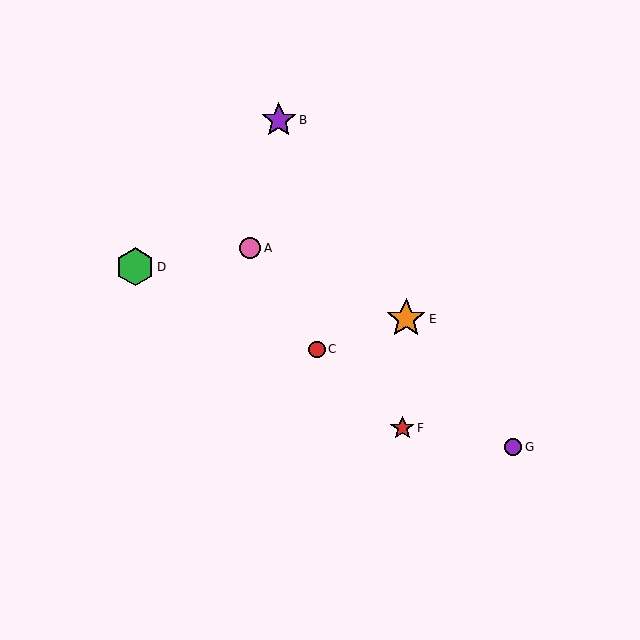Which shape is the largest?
The orange star (labeled E) is the largest.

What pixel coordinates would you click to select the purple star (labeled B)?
Click at (279, 120) to select the purple star B.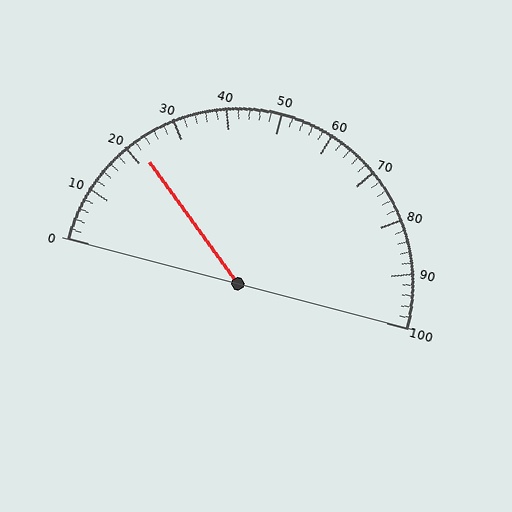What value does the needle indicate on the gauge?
The needle indicates approximately 22.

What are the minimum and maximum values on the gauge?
The gauge ranges from 0 to 100.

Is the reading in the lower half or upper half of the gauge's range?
The reading is in the lower half of the range (0 to 100).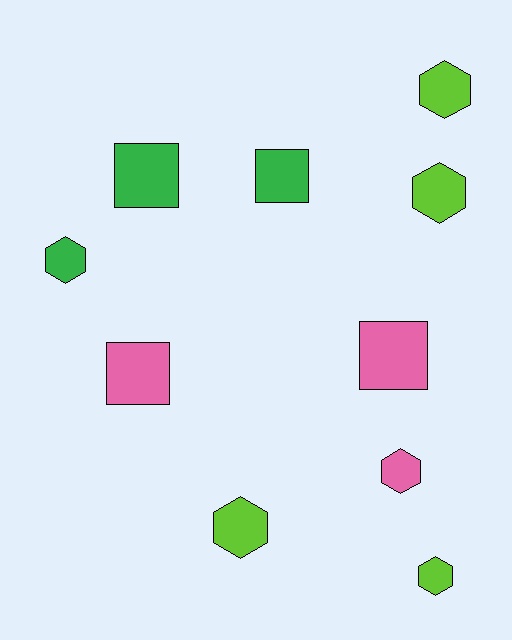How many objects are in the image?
There are 10 objects.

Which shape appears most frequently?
Hexagon, with 6 objects.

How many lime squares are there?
There are no lime squares.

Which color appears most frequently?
Lime, with 4 objects.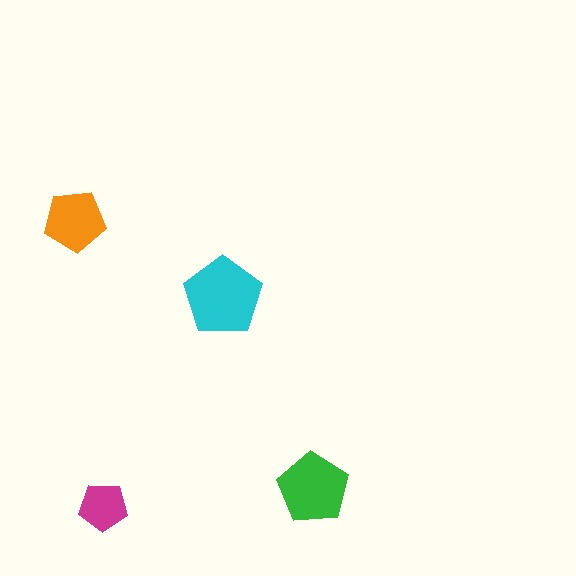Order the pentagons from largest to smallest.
the cyan one, the green one, the orange one, the magenta one.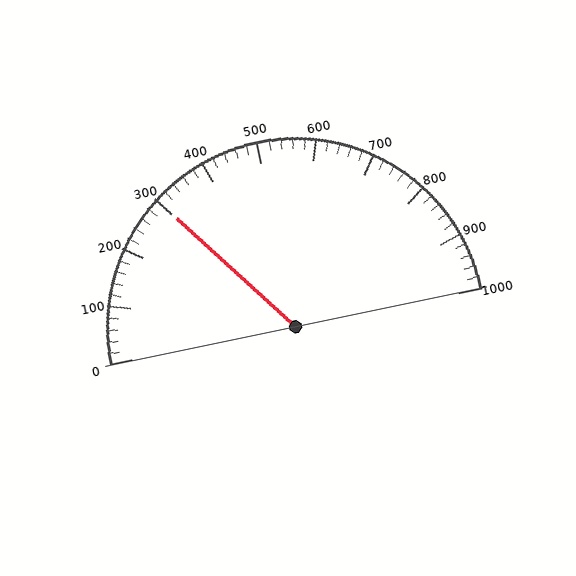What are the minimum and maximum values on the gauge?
The gauge ranges from 0 to 1000.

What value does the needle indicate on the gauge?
The needle indicates approximately 300.